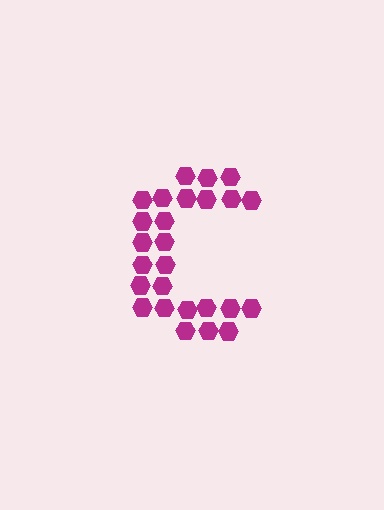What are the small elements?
The small elements are hexagons.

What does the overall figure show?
The overall figure shows the letter C.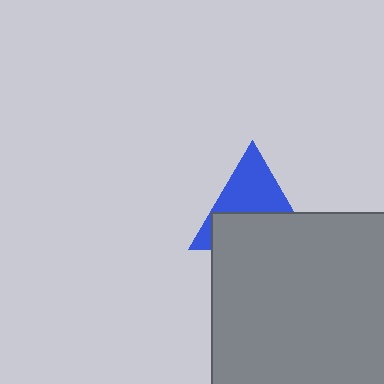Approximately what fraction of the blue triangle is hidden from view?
Roughly 51% of the blue triangle is hidden behind the gray square.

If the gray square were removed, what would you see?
You would see the complete blue triangle.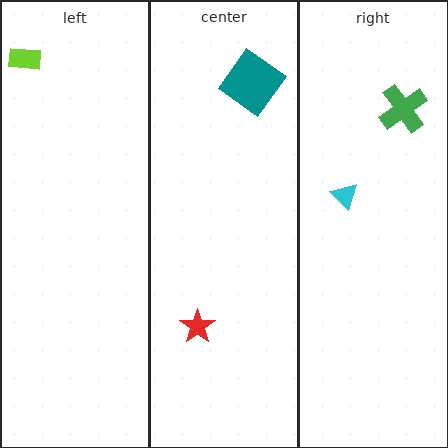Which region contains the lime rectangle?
The left region.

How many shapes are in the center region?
2.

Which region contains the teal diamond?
The center region.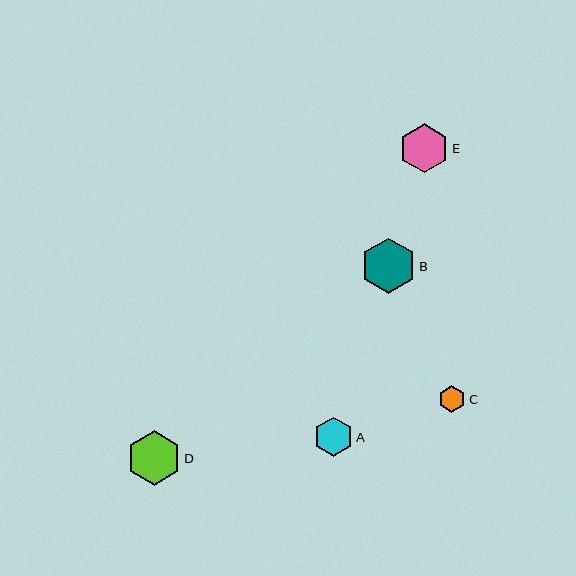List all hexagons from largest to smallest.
From largest to smallest: B, D, E, A, C.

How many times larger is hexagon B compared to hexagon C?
Hexagon B is approximately 2.0 times the size of hexagon C.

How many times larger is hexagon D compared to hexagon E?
Hexagon D is approximately 1.1 times the size of hexagon E.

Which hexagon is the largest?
Hexagon B is the largest with a size of approximately 55 pixels.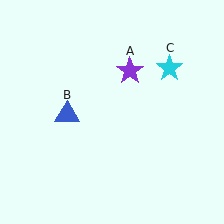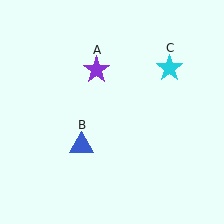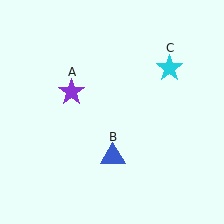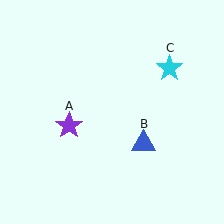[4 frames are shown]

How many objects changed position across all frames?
2 objects changed position: purple star (object A), blue triangle (object B).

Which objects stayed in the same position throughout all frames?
Cyan star (object C) remained stationary.